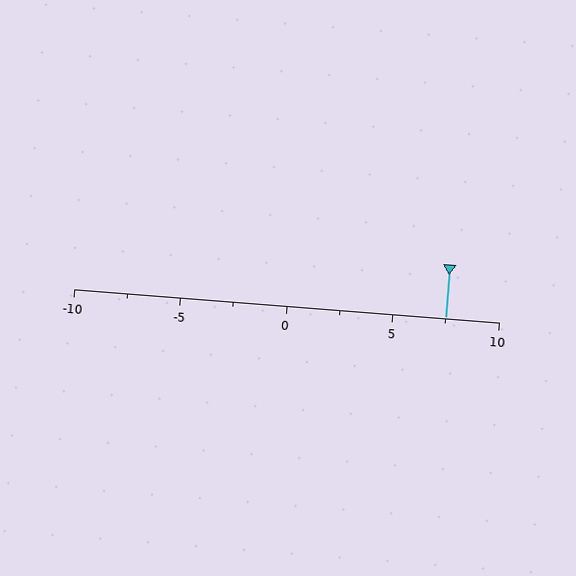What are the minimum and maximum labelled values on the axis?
The axis runs from -10 to 10.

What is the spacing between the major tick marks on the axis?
The major ticks are spaced 5 apart.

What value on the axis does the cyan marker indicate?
The marker indicates approximately 7.5.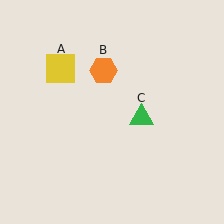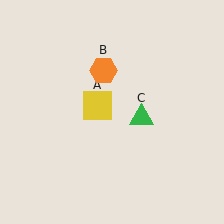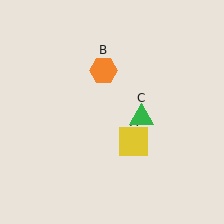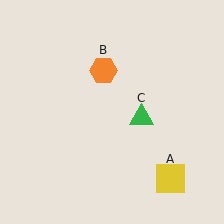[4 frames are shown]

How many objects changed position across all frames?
1 object changed position: yellow square (object A).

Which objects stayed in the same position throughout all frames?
Orange hexagon (object B) and green triangle (object C) remained stationary.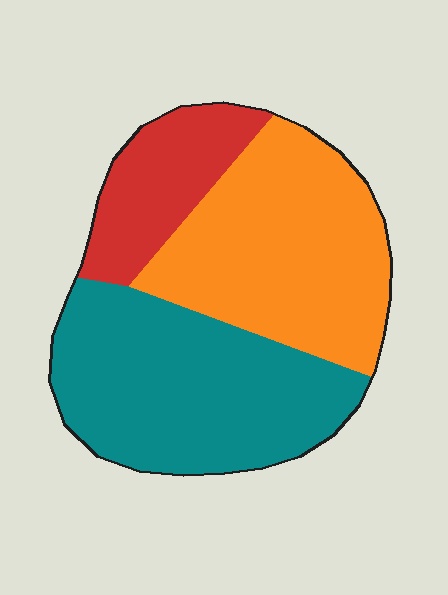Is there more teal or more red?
Teal.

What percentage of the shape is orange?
Orange covers around 40% of the shape.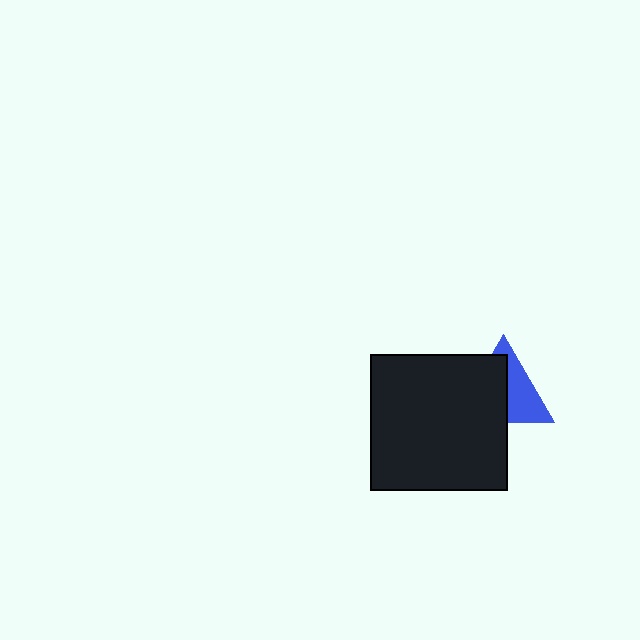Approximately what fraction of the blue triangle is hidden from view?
Roughly 54% of the blue triangle is hidden behind the black square.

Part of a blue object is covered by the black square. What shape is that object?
It is a triangle.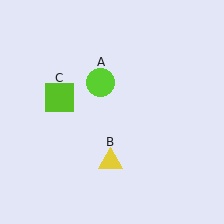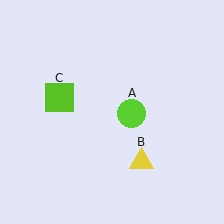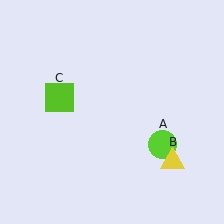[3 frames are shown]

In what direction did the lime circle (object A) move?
The lime circle (object A) moved down and to the right.